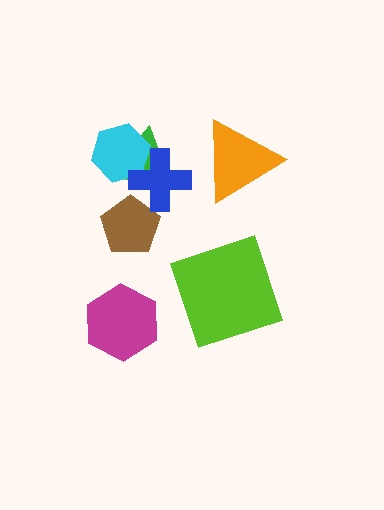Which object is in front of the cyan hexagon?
The blue cross is in front of the cyan hexagon.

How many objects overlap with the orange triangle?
0 objects overlap with the orange triangle.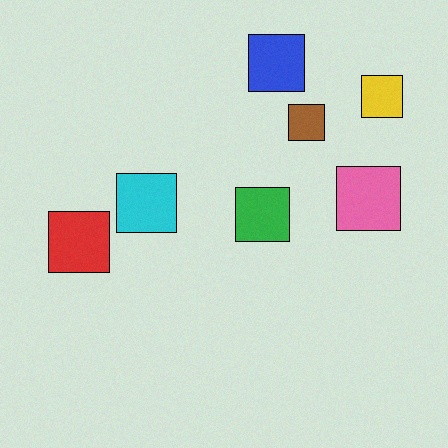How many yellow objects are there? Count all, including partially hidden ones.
There is 1 yellow object.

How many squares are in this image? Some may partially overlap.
There are 7 squares.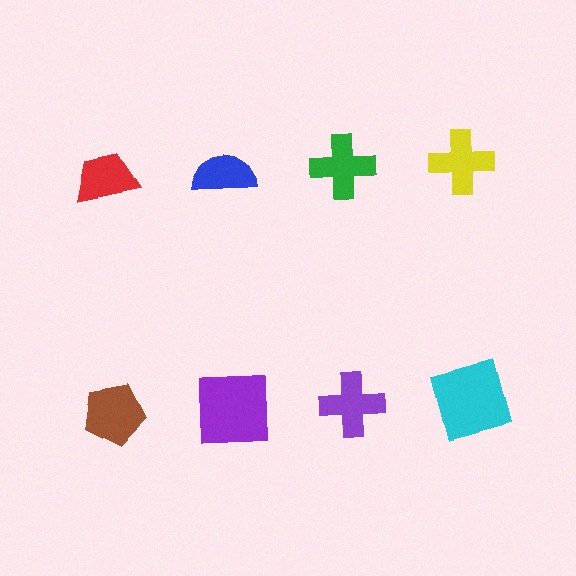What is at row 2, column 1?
A brown pentagon.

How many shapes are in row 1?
4 shapes.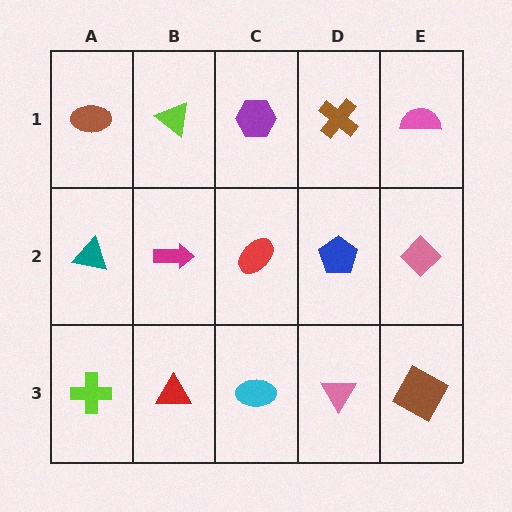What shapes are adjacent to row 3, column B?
A magenta arrow (row 2, column B), a lime cross (row 3, column A), a cyan ellipse (row 3, column C).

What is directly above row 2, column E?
A pink semicircle.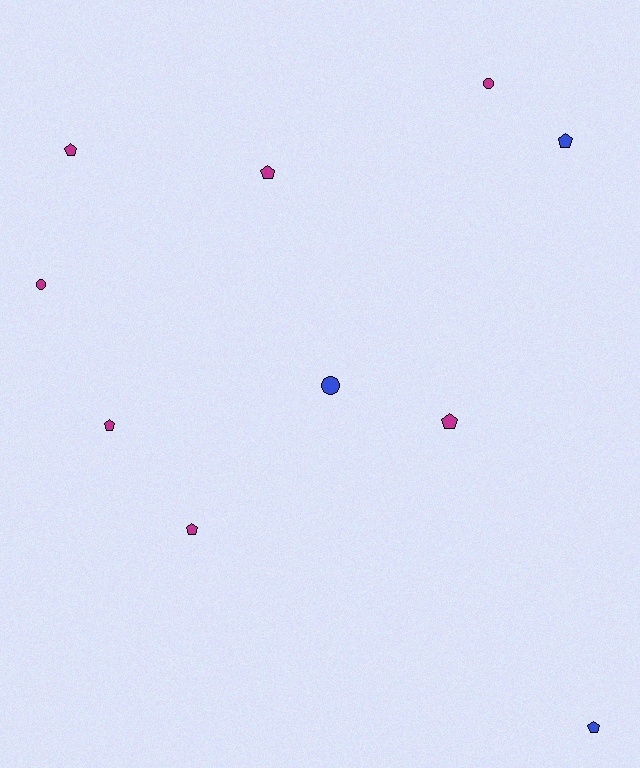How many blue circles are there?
There is 1 blue circle.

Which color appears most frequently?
Magenta, with 7 objects.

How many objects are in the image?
There are 10 objects.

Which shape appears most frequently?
Pentagon, with 7 objects.